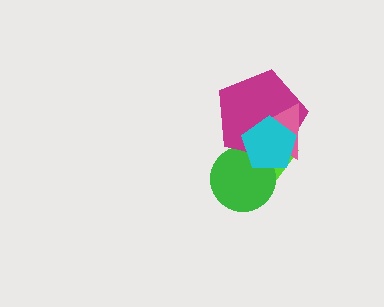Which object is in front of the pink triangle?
The cyan pentagon is in front of the pink triangle.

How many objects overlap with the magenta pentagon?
4 objects overlap with the magenta pentagon.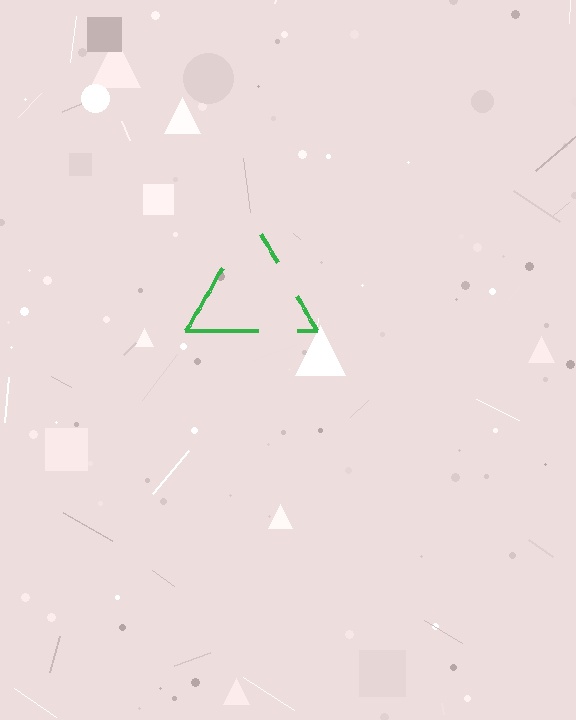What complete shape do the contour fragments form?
The contour fragments form a triangle.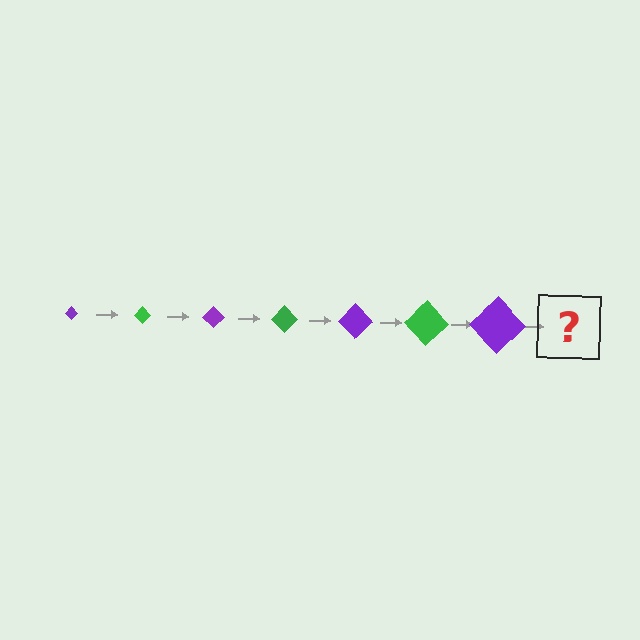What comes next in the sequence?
The next element should be a green diamond, larger than the previous one.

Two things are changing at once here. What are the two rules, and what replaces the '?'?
The two rules are that the diamond grows larger each step and the color cycles through purple and green. The '?' should be a green diamond, larger than the previous one.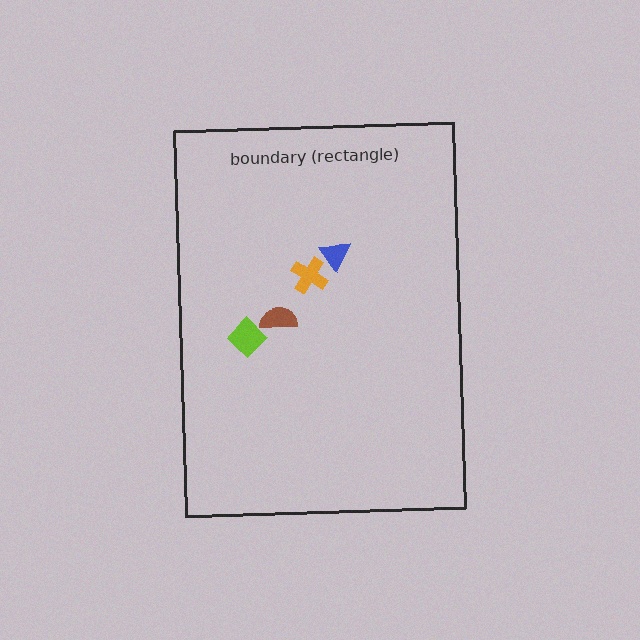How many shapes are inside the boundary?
4 inside, 0 outside.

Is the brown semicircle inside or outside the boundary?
Inside.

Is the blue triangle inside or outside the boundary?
Inside.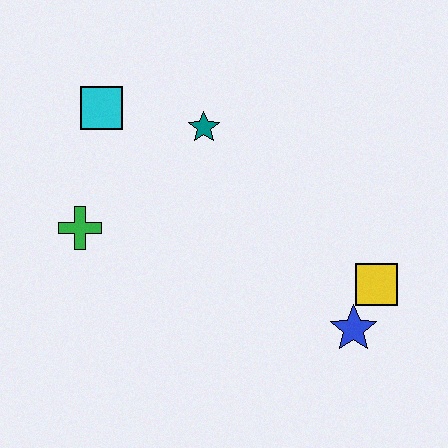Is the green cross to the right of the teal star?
No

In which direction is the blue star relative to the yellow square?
The blue star is below the yellow square.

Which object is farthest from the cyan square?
The blue star is farthest from the cyan square.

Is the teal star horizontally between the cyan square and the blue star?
Yes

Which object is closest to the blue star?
The yellow square is closest to the blue star.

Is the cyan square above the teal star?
Yes